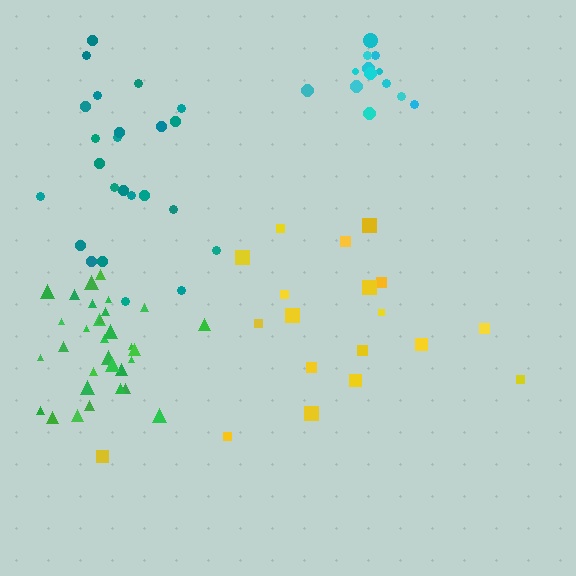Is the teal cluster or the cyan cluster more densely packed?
Cyan.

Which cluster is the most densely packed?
Cyan.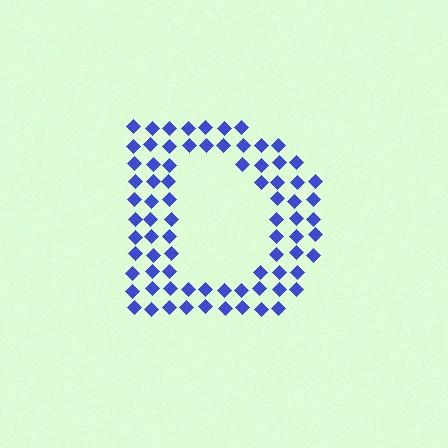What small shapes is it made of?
It is made of small diamonds.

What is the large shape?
The large shape is the letter D.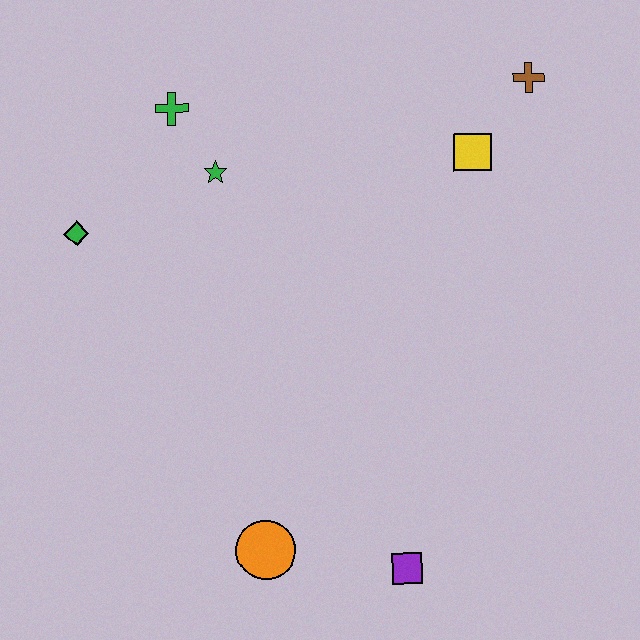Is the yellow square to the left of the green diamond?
No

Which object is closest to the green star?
The green cross is closest to the green star.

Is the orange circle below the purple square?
No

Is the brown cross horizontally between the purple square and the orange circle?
No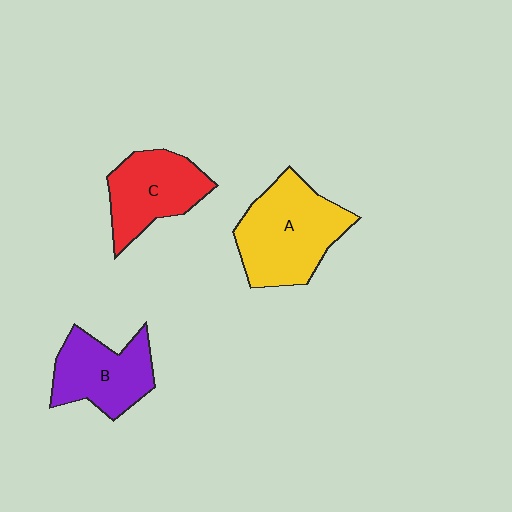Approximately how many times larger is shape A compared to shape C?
Approximately 1.4 times.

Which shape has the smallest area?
Shape B (purple).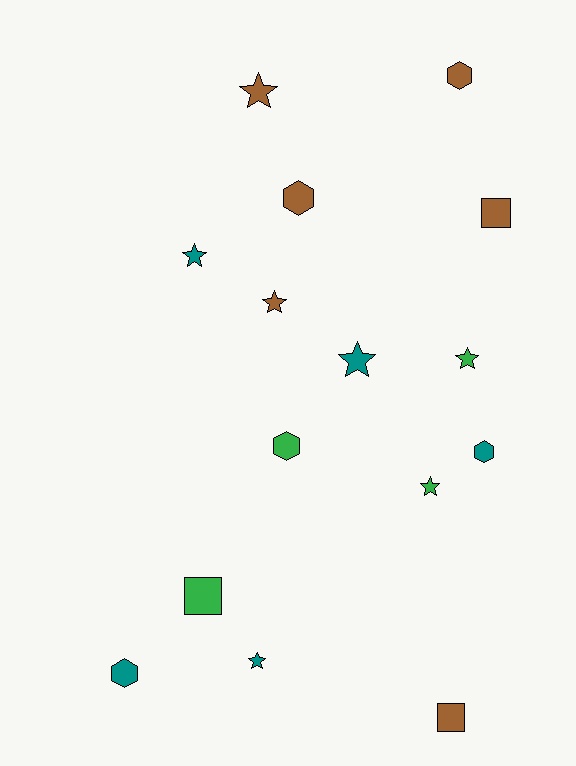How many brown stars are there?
There are 2 brown stars.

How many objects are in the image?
There are 15 objects.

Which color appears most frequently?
Brown, with 6 objects.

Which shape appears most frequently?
Star, with 7 objects.